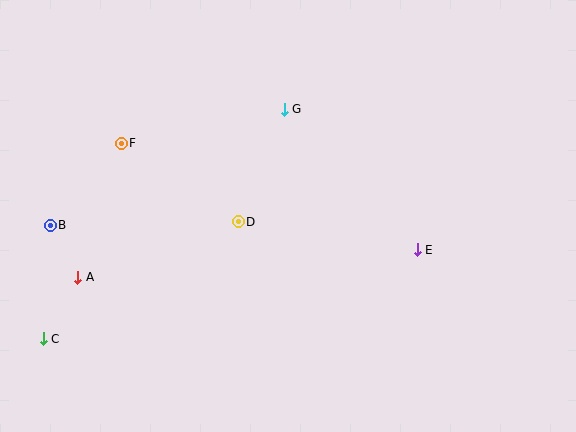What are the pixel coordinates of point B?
Point B is at (50, 225).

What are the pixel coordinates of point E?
Point E is at (417, 250).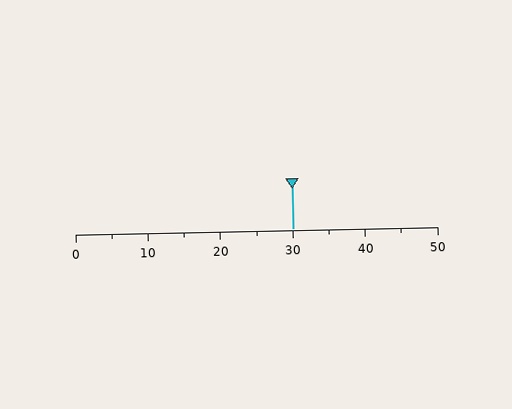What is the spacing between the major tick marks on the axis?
The major ticks are spaced 10 apart.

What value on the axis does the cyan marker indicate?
The marker indicates approximately 30.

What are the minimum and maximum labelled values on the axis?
The axis runs from 0 to 50.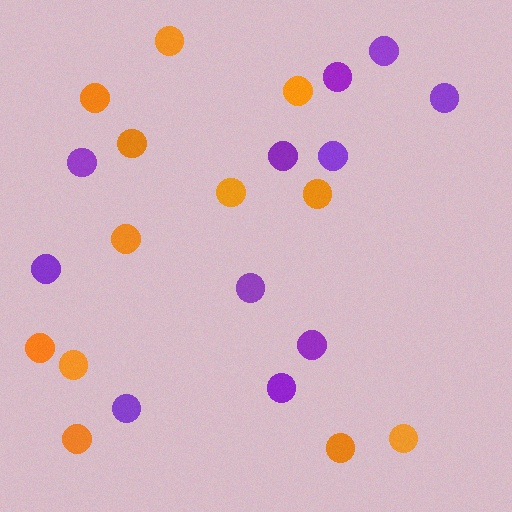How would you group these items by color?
There are 2 groups: one group of purple circles (11) and one group of orange circles (12).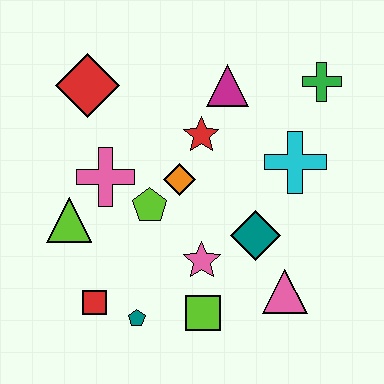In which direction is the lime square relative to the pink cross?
The lime square is below the pink cross.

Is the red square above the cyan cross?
No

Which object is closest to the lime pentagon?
The orange diamond is closest to the lime pentagon.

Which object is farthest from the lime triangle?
The green cross is farthest from the lime triangle.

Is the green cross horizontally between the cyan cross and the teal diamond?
No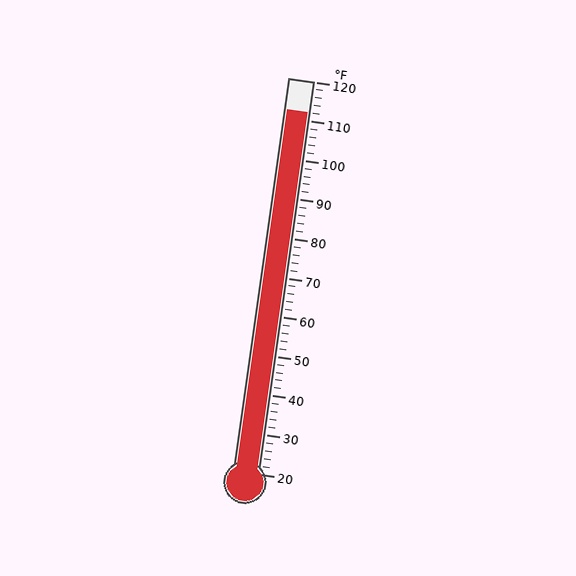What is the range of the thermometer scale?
The thermometer scale ranges from 20°F to 120°F.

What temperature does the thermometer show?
The thermometer shows approximately 112°F.